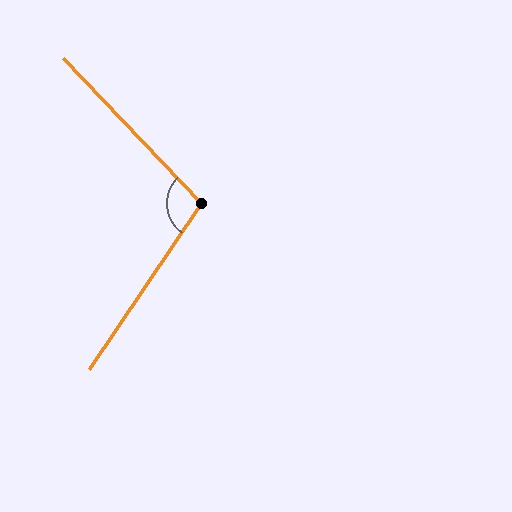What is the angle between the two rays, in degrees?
Approximately 102 degrees.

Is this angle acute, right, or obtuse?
It is obtuse.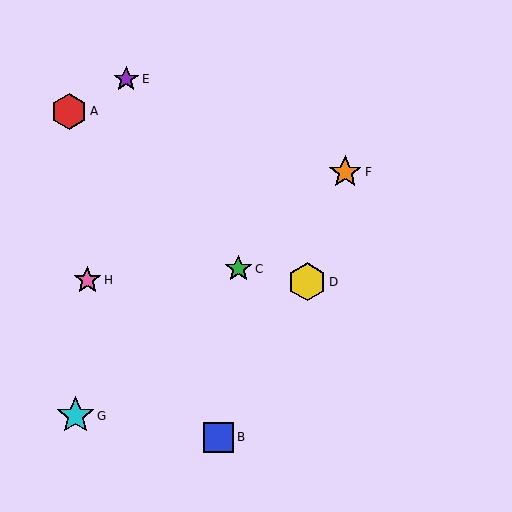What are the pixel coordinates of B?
Object B is at (219, 437).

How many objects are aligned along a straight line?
3 objects (C, F, G) are aligned along a straight line.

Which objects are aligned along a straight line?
Objects C, F, G are aligned along a straight line.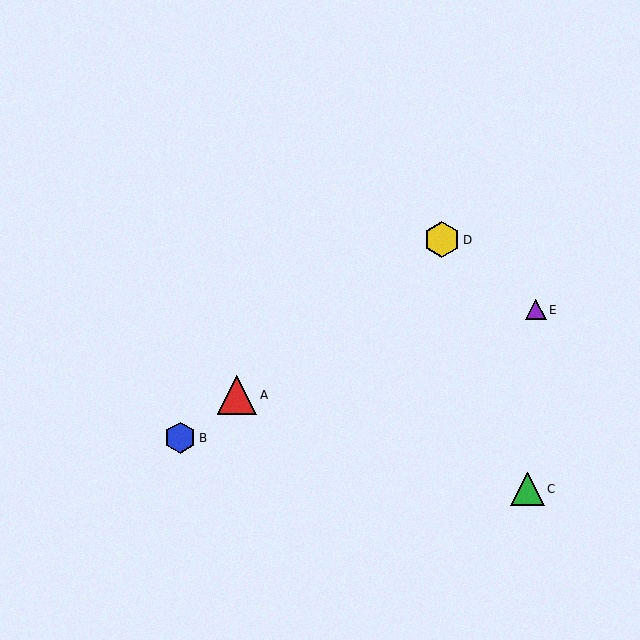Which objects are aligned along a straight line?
Objects A, B, D are aligned along a straight line.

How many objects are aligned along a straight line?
3 objects (A, B, D) are aligned along a straight line.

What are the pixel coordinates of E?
Object E is at (536, 310).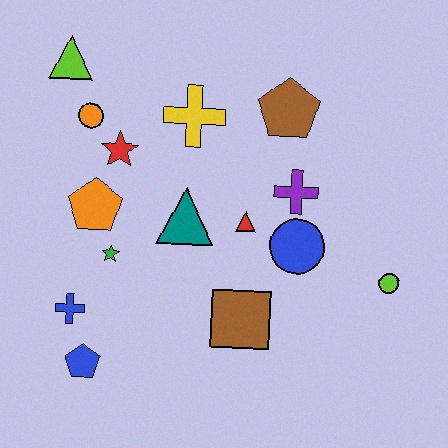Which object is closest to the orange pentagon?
The green star is closest to the orange pentagon.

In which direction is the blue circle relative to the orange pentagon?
The blue circle is to the right of the orange pentagon.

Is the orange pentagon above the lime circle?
Yes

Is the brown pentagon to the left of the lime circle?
Yes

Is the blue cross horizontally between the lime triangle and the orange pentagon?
Yes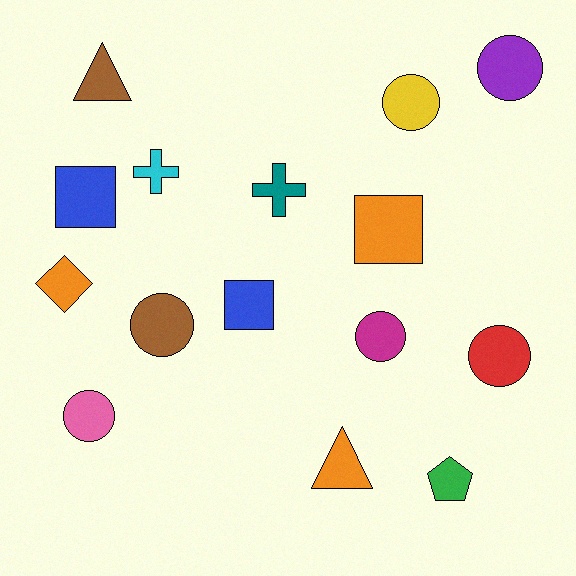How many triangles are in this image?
There are 2 triangles.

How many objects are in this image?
There are 15 objects.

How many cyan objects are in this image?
There is 1 cyan object.